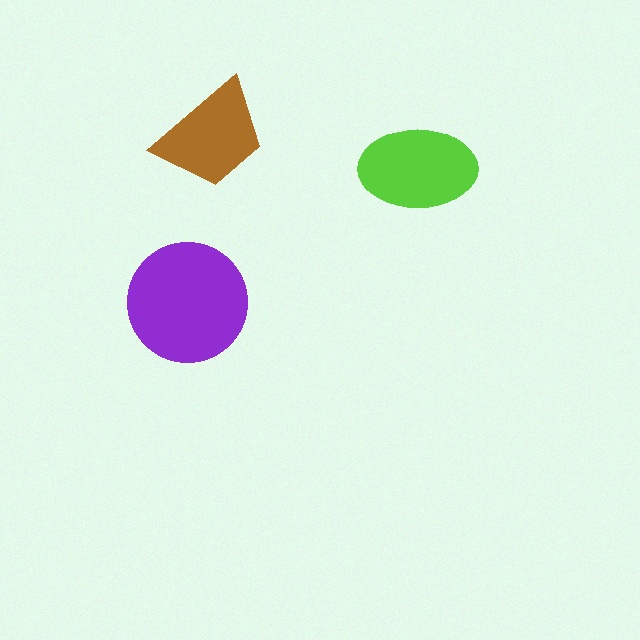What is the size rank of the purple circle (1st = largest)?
1st.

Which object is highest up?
The brown trapezoid is topmost.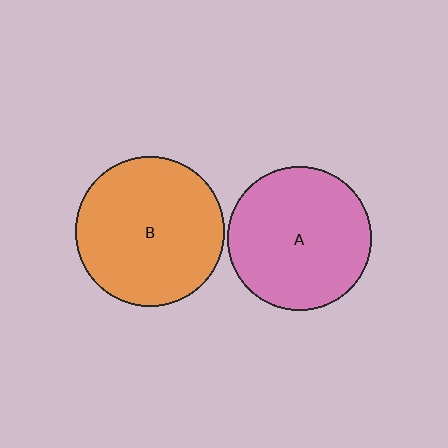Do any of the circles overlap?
No, none of the circles overlap.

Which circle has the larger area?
Circle B (orange).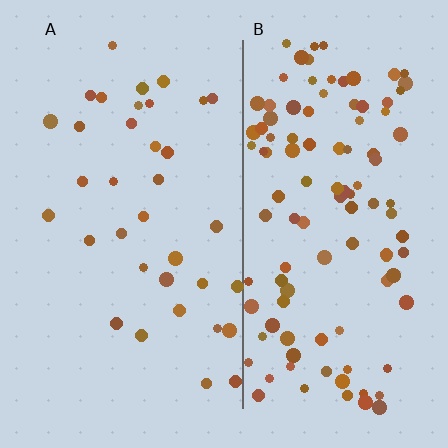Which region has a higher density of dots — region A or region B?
B (the right).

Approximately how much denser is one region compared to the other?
Approximately 3.2× — region B over region A.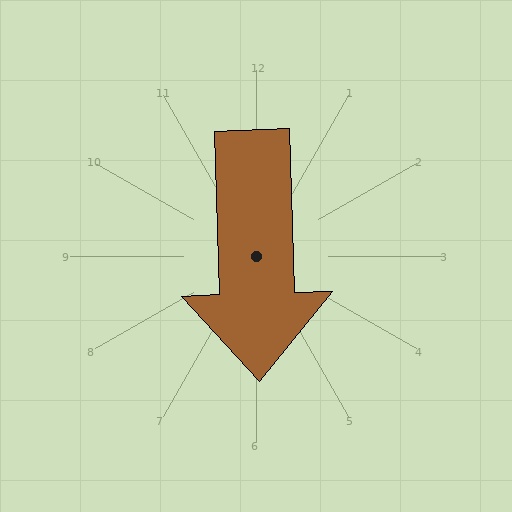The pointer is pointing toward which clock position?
Roughly 6 o'clock.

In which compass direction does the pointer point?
South.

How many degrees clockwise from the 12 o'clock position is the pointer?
Approximately 178 degrees.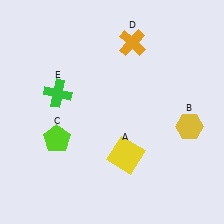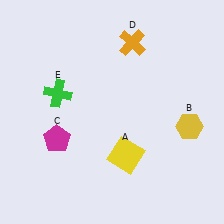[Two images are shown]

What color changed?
The pentagon (C) changed from lime in Image 1 to magenta in Image 2.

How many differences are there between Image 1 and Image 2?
There is 1 difference between the two images.